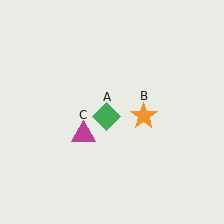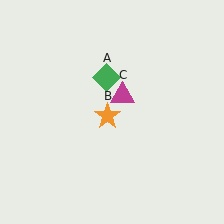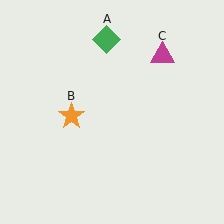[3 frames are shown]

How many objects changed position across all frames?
3 objects changed position: green diamond (object A), orange star (object B), magenta triangle (object C).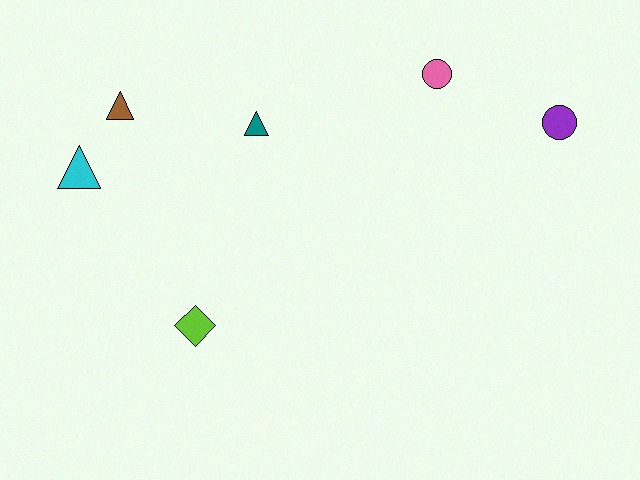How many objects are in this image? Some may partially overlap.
There are 6 objects.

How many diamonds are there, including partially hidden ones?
There is 1 diamond.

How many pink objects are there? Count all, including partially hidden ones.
There is 1 pink object.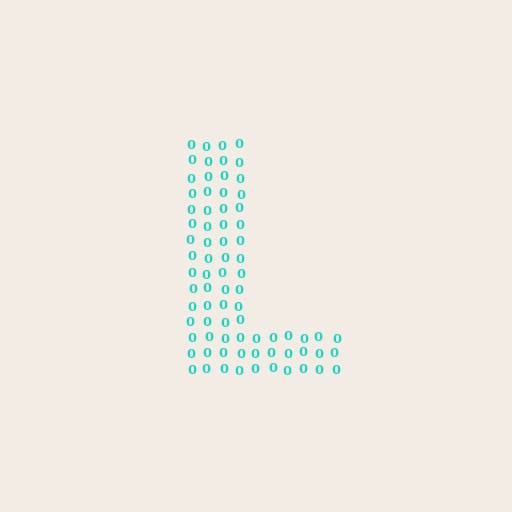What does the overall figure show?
The overall figure shows the letter L.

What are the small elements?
The small elements are digit 0's.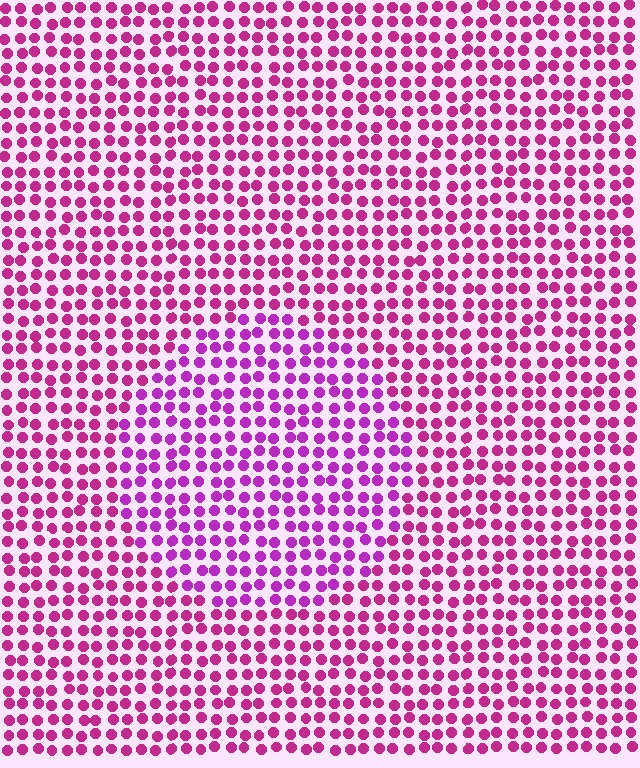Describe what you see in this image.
The image is filled with small magenta elements in a uniform arrangement. A circle-shaped region is visible where the elements are tinted to a slightly different hue, forming a subtle color boundary.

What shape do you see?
I see a circle.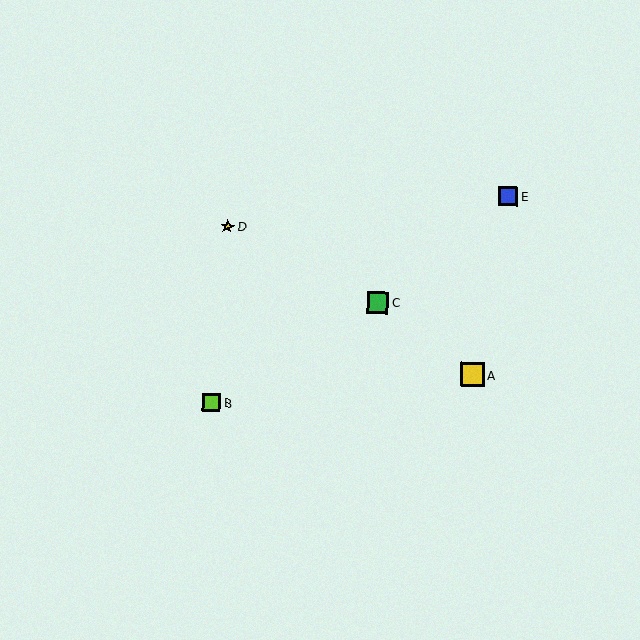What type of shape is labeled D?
Shape D is a yellow star.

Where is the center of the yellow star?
The center of the yellow star is at (227, 227).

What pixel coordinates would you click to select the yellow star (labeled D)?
Click at (227, 227) to select the yellow star D.